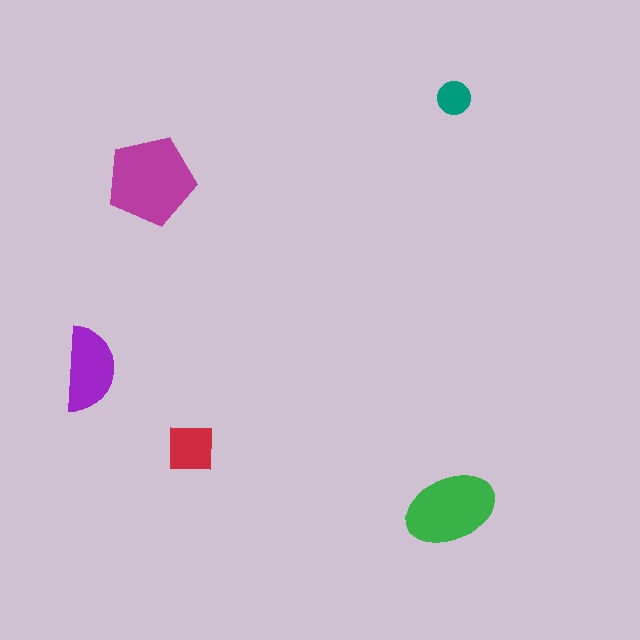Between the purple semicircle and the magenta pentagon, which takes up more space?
The magenta pentagon.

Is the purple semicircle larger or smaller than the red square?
Larger.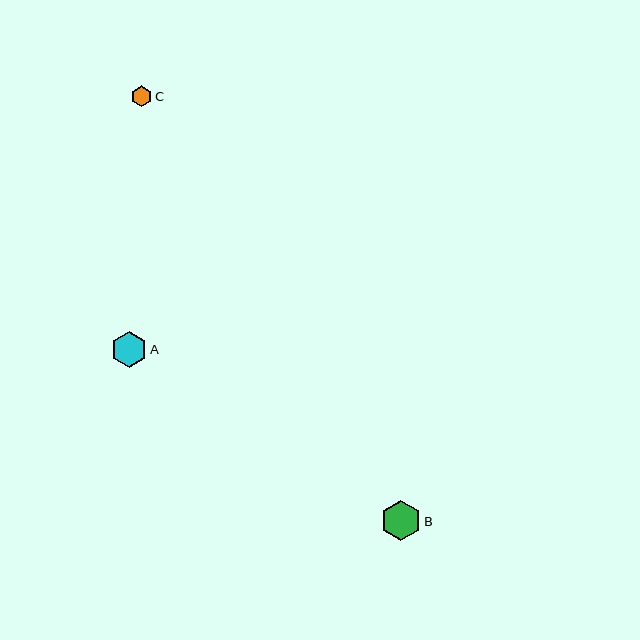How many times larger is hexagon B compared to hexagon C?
Hexagon B is approximately 1.9 times the size of hexagon C.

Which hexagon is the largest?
Hexagon B is the largest with a size of approximately 40 pixels.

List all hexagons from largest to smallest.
From largest to smallest: B, A, C.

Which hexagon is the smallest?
Hexagon C is the smallest with a size of approximately 21 pixels.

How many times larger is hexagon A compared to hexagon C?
Hexagon A is approximately 1.7 times the size of hexagon C.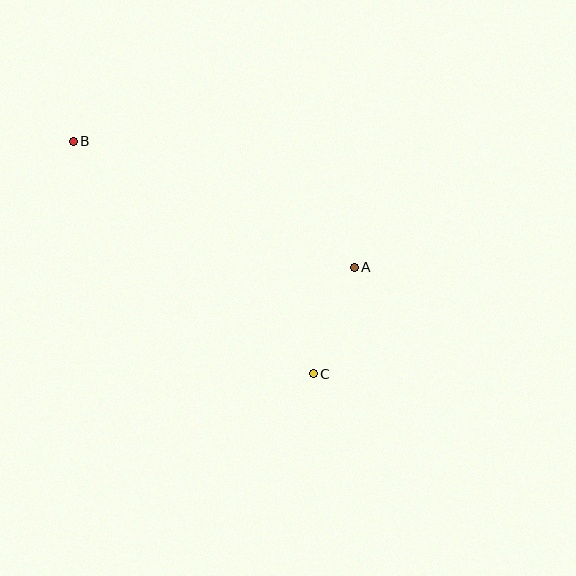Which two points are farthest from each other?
Points B and C are farthest from each other.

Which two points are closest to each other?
Points A and C are closest to each other.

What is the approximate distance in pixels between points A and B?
The distance between A and B is approximately 308 pixels.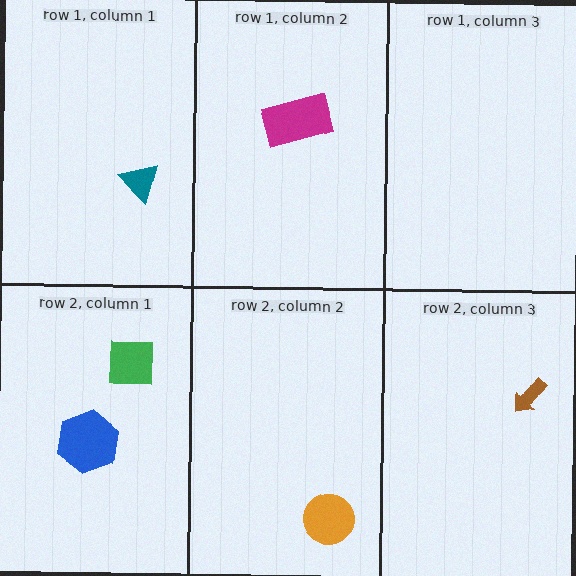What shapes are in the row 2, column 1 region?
The blue hexagon, the green square.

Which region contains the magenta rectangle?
The row 1, column 2 region.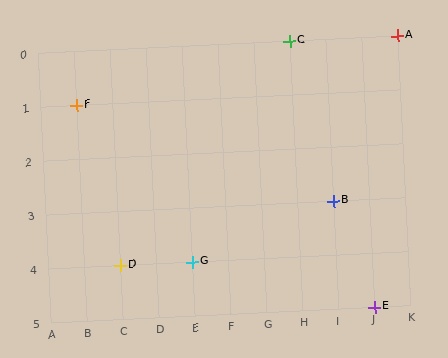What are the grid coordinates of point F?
Point F is at grid coordinates (B, 1).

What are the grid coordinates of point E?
Point E is at grid coordinates (J, 5).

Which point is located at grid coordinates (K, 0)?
Point A is at (K, 0).